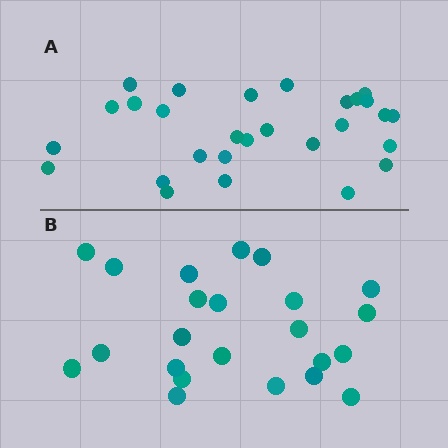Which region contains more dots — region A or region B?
Region A (the top region) has more dots.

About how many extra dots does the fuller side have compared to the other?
Region A has about 5 more dots than region B.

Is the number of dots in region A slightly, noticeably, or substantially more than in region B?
Region A has only slightly more — the two regions are fairly close. The ratio is roughly 1.2 to 1.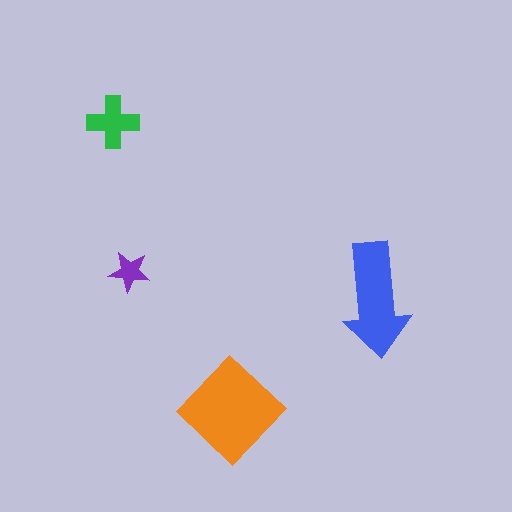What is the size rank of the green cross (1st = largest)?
3rd.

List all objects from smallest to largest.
The purple star, the green cross, the blue arrow, the orange diamond.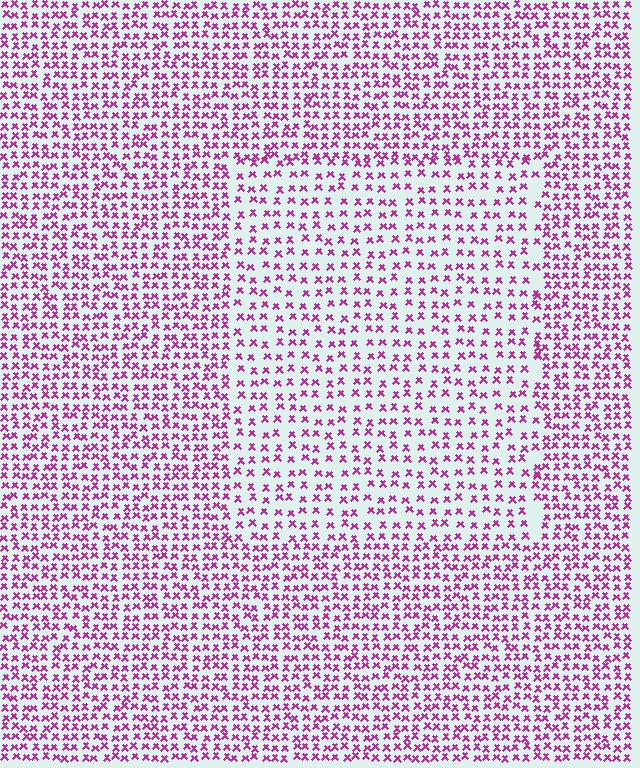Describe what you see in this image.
The image contains small magenta elements arranged at two different densities. A rectangle-shaped region is visible where the elements are less densely packed than the surrounding area.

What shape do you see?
I see a rectangle.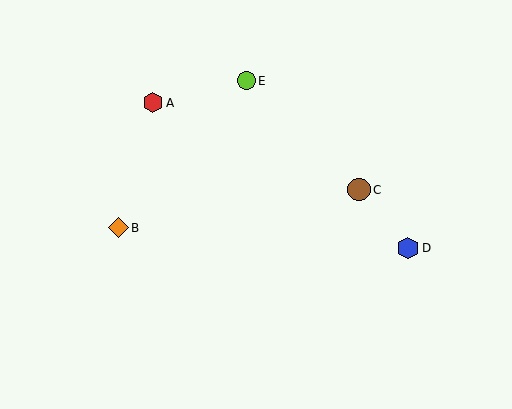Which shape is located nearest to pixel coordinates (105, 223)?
The orange diamond (labeled B) at (118, 228) is nearest to that location.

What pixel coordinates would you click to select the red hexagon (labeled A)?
Click at (153, 103) to select the red hexagon A.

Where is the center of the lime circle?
The center of the lime circle is at (246, 81).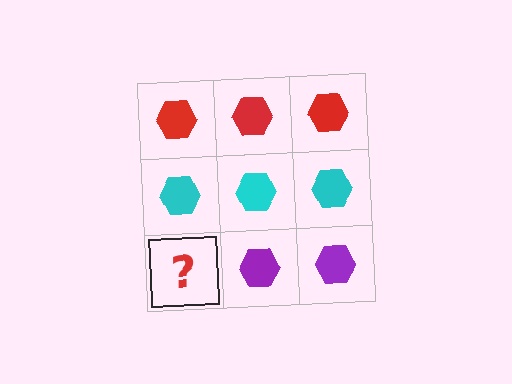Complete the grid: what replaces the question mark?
The question mark should be replaced with a purple hexagon.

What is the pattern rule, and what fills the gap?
The rule is that each row has a consistent color. The gap should be filled with a purple hexagon.